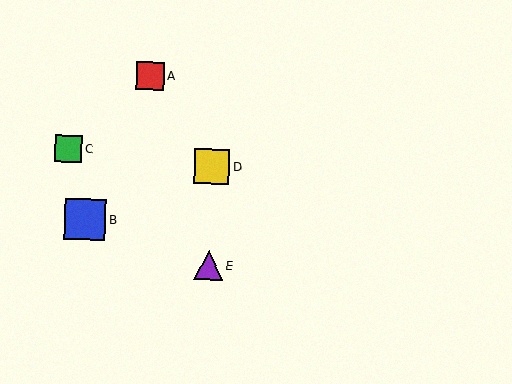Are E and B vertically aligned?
No, E is at x≈209 and B is at x≈85.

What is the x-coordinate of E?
Object E is at x≈209.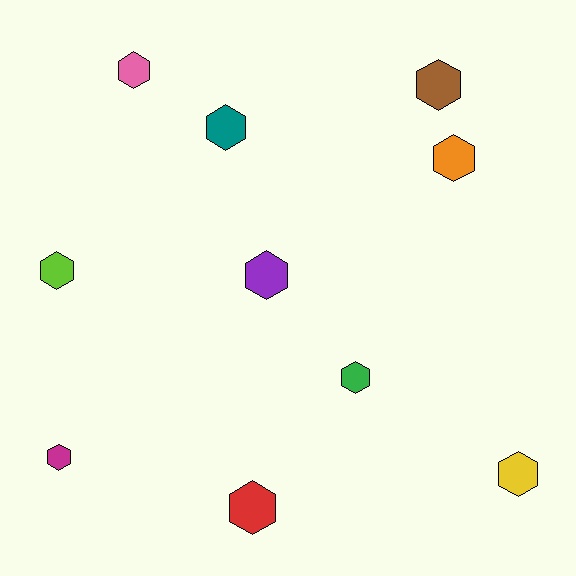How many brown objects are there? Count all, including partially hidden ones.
There is 1 brown object.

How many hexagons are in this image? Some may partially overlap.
There are 10 hexagons.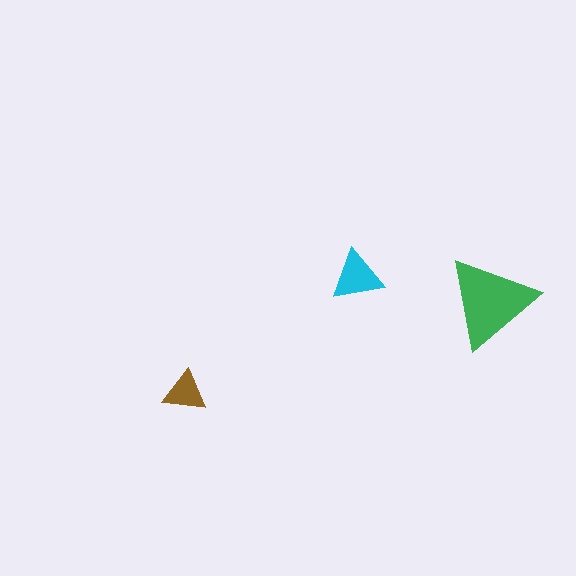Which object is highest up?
The cyan triangle is topmost.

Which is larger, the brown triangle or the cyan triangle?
The cyan one.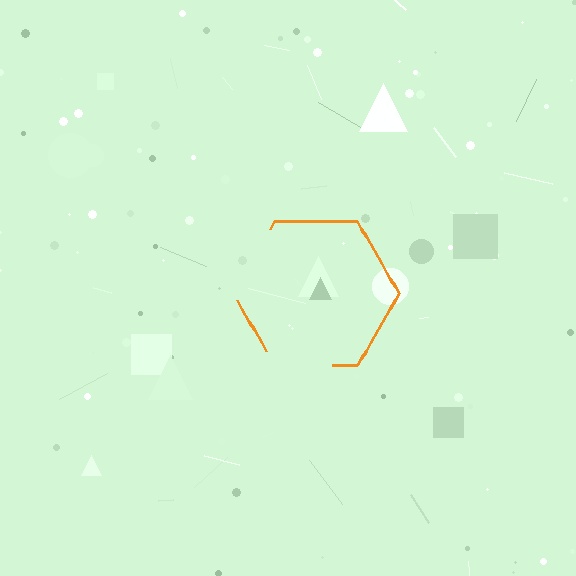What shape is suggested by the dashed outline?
The dashed outline suggests a hexagon.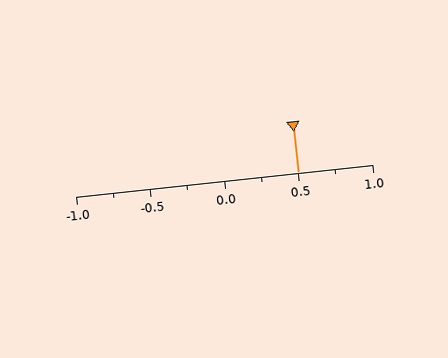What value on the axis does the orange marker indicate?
The marker indicates approximately 0.5.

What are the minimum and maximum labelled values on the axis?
The axis runs from -1.0 to 1.0.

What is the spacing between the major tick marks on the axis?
The major ticks are spaced 0.5 apart.